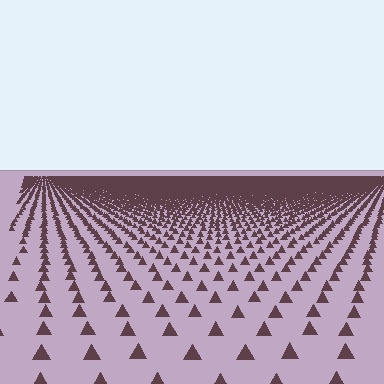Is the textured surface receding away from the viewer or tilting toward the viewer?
The surface is receding away from the viewer. Texture elements get smaller and denser toward the top.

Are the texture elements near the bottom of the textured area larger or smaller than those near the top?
Larger. Near the bottom, elements are closer to the viewer and appear at a bigger on-screen size.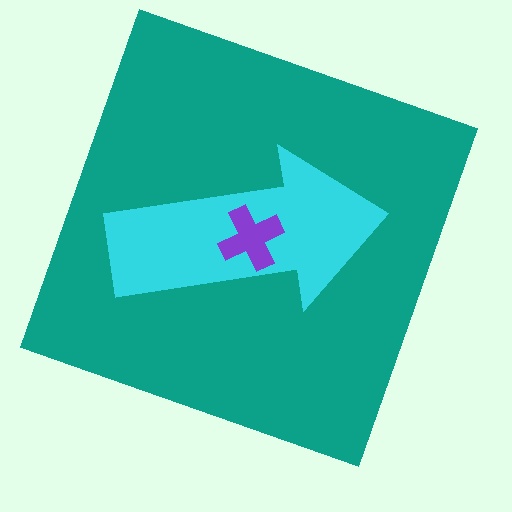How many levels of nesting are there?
3.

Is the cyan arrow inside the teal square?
Yes.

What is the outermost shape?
The teal square.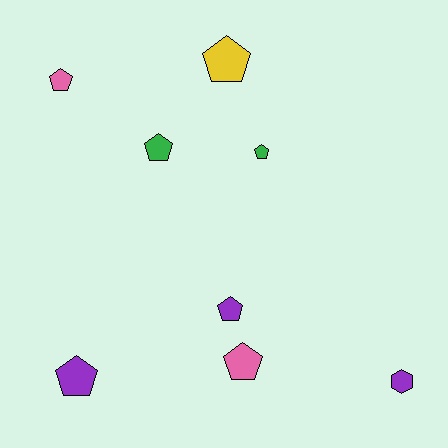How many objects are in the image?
There are 8 objects.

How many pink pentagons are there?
There are 2 pink pentagons.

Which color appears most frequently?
Purple, with 3 objects.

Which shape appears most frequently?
Pentagon, with 7 objects.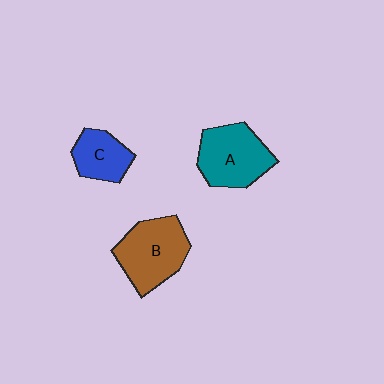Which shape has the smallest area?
Shape C (blue).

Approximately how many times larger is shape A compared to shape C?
Approximately 1.6 times.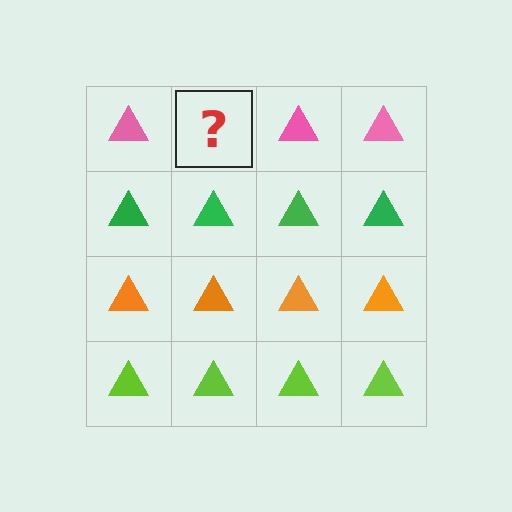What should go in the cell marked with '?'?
The missing cell should contain a pink triangle.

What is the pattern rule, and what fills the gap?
The rule is that each row has a consistent color. The gap should be filled with a pink triangle.